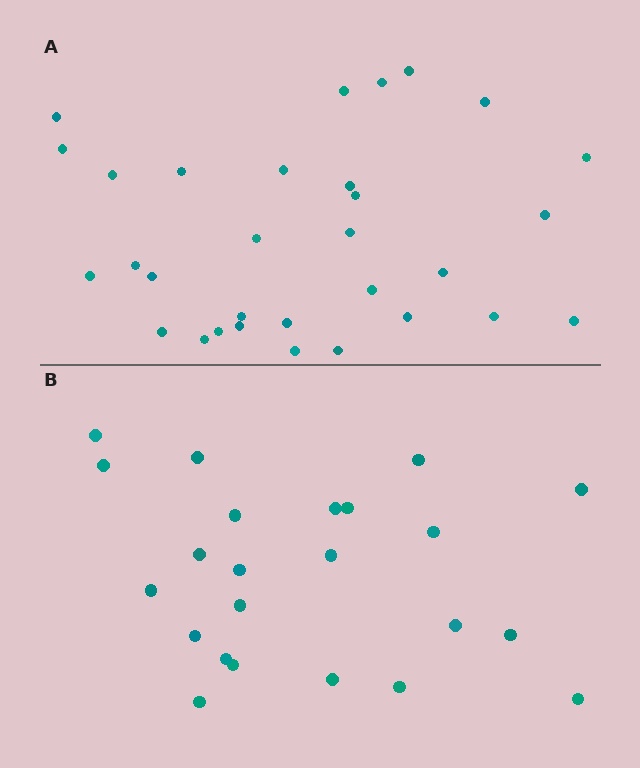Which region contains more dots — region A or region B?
Region A (the top region) has more dots.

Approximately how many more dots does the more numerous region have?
Region A has roughly 8 or so more dots than region B.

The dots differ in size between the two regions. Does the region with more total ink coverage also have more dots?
No. Region B has more total ink coverage because its dots are larger, but region A actually contains more individual dots. Total area can be misleading — the number of items is what matters here.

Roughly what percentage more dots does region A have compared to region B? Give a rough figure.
About 35% more.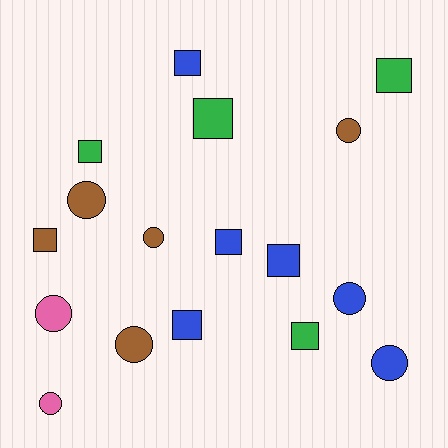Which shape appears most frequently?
Square, with 9 objects.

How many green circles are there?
There are no green circles.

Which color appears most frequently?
Blue, with 6 objects.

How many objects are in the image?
There are 17 objects.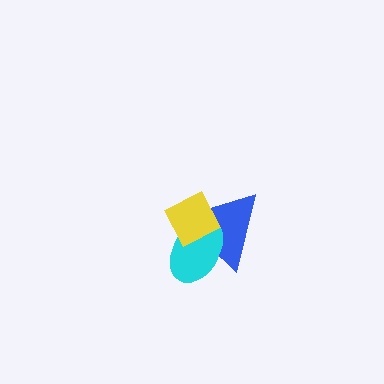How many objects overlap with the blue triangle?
2 objects overlap with the blue triangle.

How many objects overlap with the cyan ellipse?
2 objects overlap with the cyan ellipse.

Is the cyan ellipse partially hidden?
Yes, it is partially covered by another shape.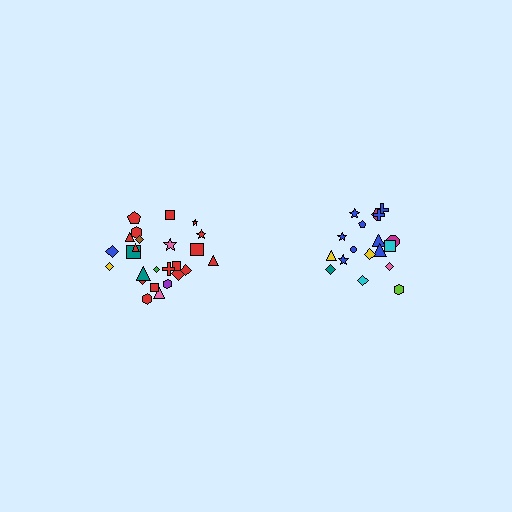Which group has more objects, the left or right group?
The left group.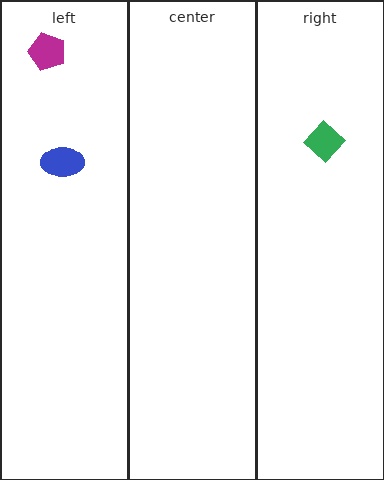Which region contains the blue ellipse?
The left region.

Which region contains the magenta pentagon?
The left region.